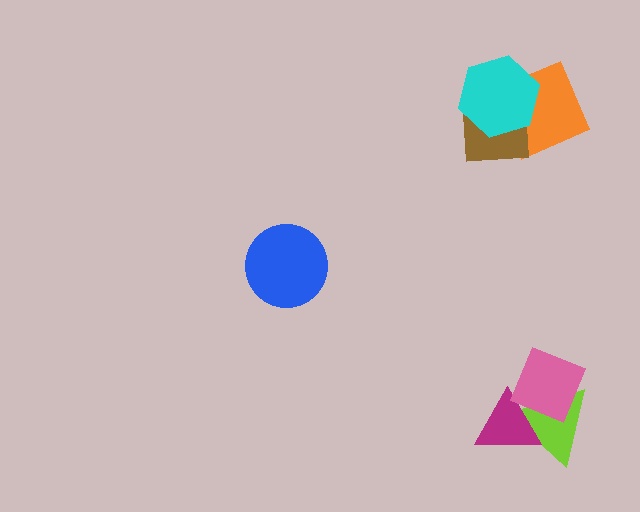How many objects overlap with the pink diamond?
2 objects overlap with the pink diamond.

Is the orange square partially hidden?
Yes, it is partially covered by another shape.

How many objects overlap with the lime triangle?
2 objects overlap with the lime triangle.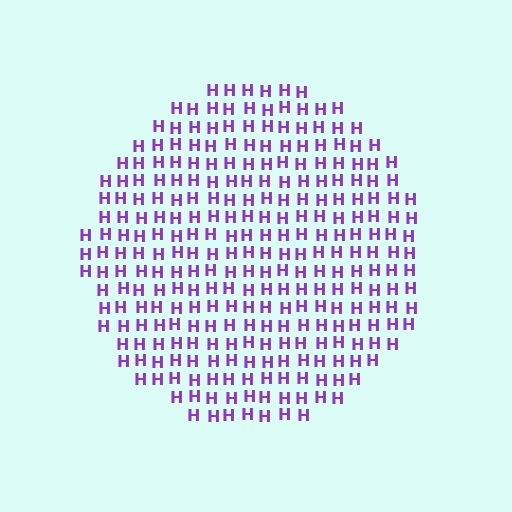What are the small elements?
The small elements are letter H's.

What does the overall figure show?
The overall figure shows a circle.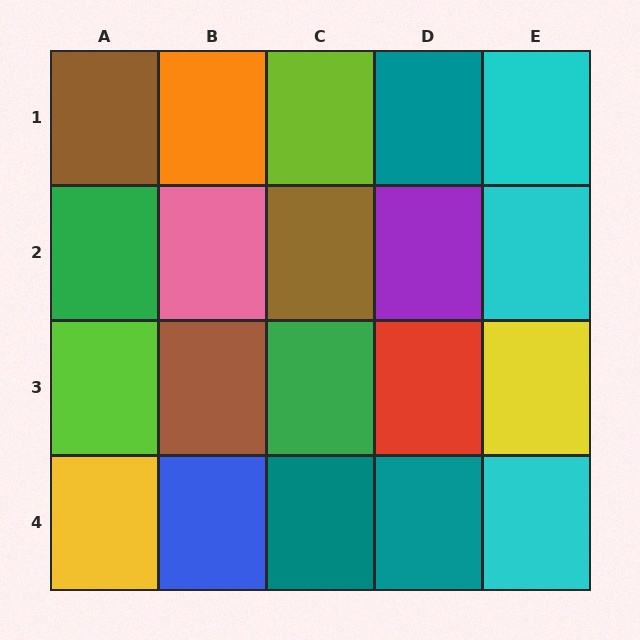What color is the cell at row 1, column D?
Teal.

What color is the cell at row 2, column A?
Green.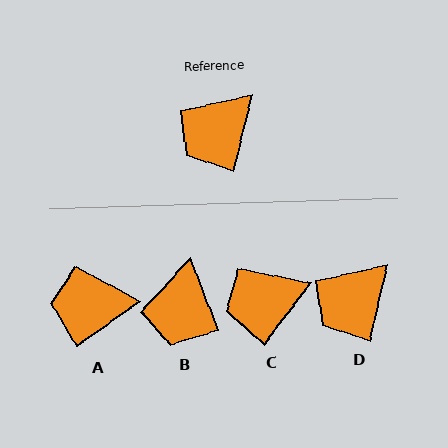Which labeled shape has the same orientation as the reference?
D.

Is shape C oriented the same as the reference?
No, it is off by about 24 degrees.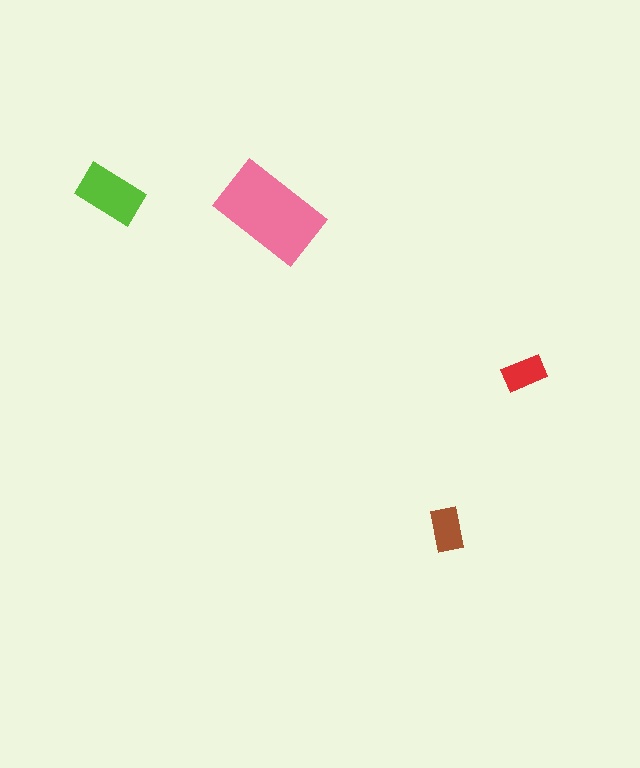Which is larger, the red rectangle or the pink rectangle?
The pink one.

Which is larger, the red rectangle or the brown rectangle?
The brown one.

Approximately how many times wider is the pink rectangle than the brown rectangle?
About 2.5 times wider.